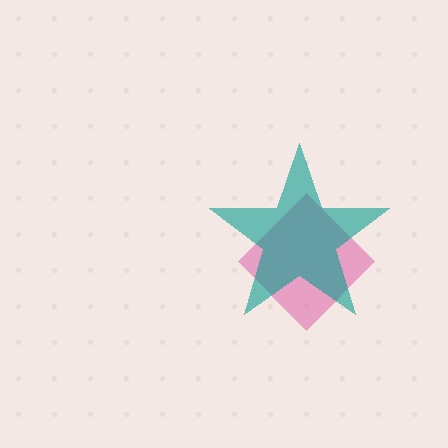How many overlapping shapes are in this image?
There are 2 overlapping shapes in the image.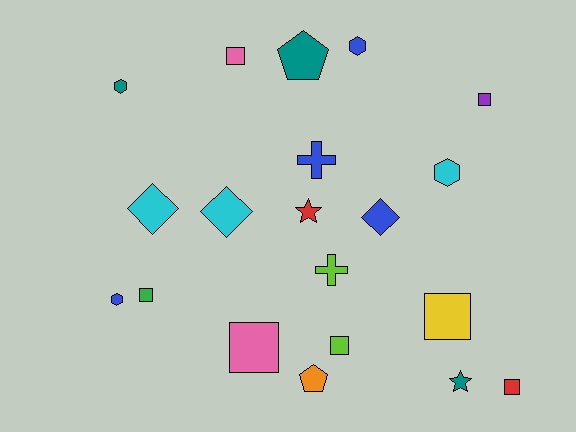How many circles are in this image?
There are no circles.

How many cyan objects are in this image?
There are 3 cyan objects.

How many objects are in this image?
There are 20 objects.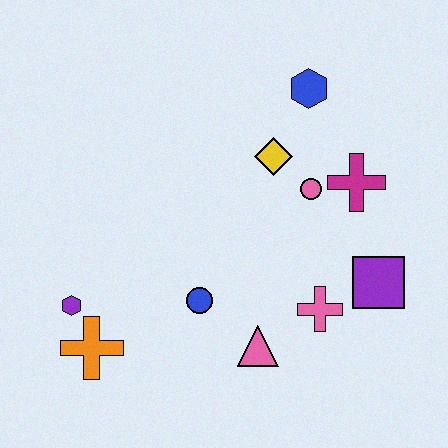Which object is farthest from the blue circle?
The blue hexagon is farthest from the blue circle.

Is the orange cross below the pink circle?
Yes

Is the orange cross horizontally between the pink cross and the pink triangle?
No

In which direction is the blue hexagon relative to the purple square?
The blue hexagon is above the purple square.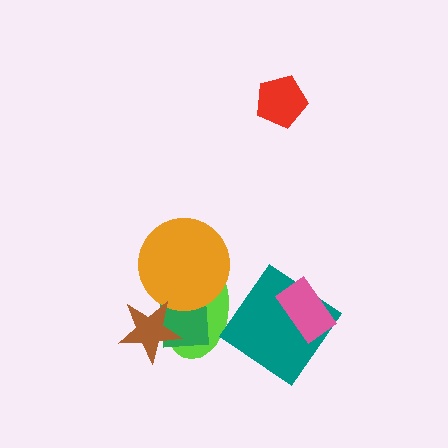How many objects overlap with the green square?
3 objects overlap with the green square.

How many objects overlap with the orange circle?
2 objects overlap with the orange circle.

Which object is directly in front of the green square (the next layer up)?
The orange circle is directly in front of the green square.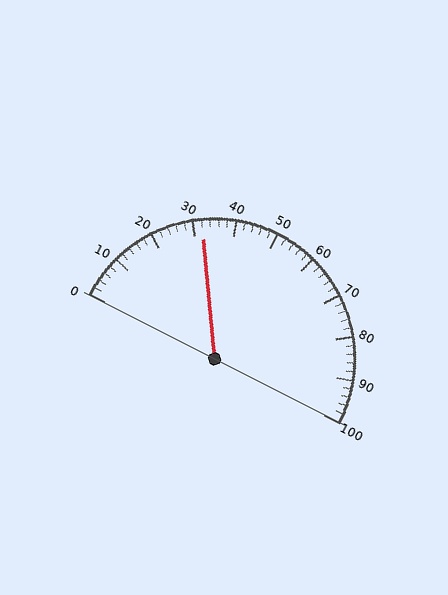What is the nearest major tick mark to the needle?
The nearest major tick mark is 30.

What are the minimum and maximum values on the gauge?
The gauge ranges from 0 to 100.